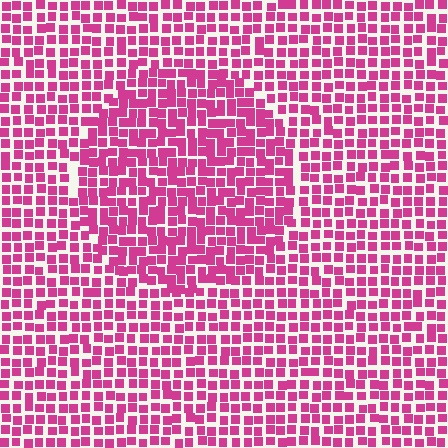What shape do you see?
I see a circle.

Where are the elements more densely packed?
The elements are more densely packed inside the circle boundary.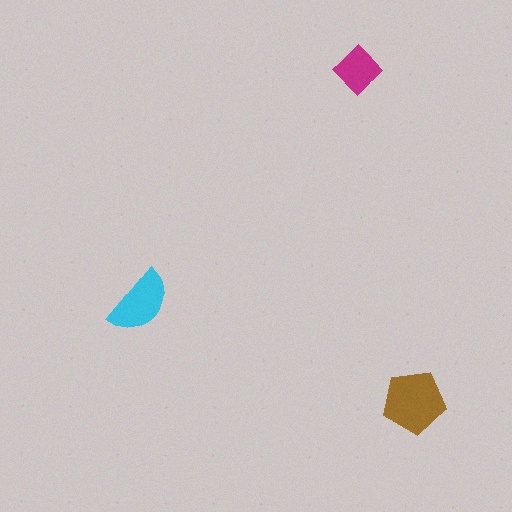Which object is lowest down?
The brown pentagon is bottommost.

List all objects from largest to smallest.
The brown pentagon, the cyan semicircle, the magenta diamond.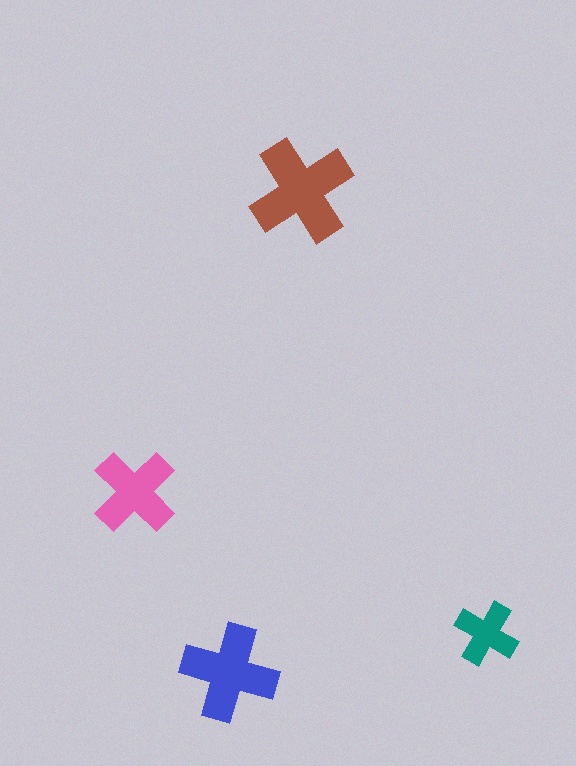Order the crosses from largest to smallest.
the brown one, the blue one, the pink one, the teal one.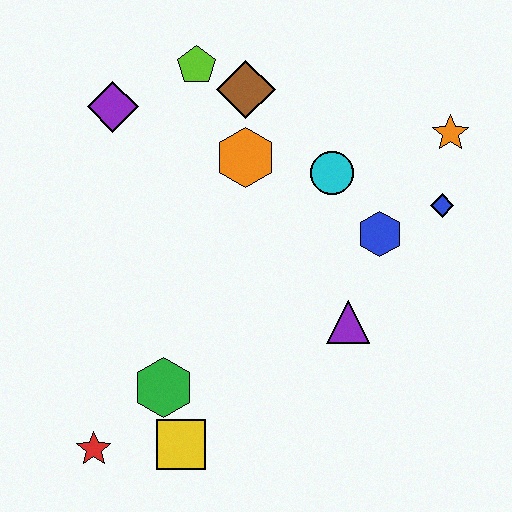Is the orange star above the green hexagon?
Yes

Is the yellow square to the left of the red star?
No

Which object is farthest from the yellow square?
The orange star is farthest from the yellow square.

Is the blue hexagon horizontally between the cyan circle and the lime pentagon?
No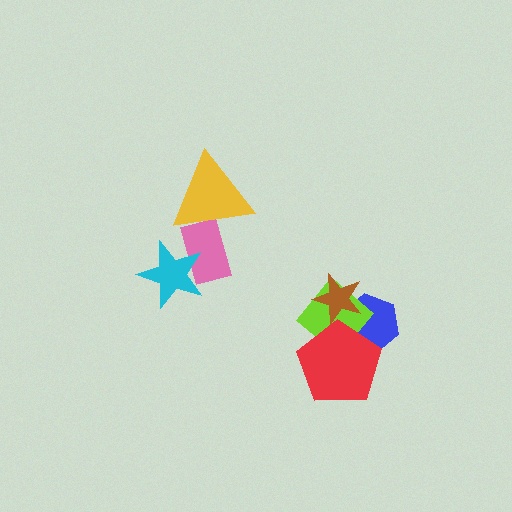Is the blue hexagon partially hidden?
Yes, it is partially covered by another shape.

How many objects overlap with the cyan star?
1 object overlaps with the cyan star.